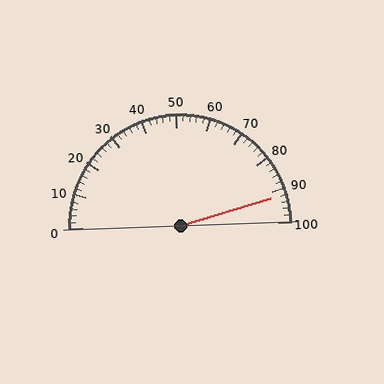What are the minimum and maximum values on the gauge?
The gauge ranges from 0 to 100.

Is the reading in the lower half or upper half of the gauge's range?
The reading is in the upper half of the range (0 to 100).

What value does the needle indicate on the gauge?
The needle indicates approximately 92.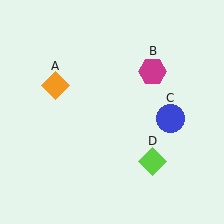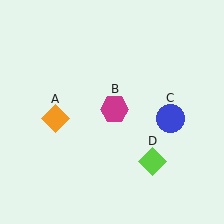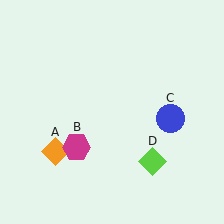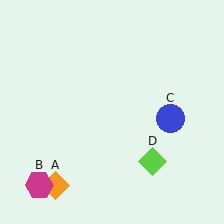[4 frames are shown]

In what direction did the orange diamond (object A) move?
The orange diamond (object A) moved down.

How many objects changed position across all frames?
2 objects changed position: orange diamond (object A), magenta hexagon (object B).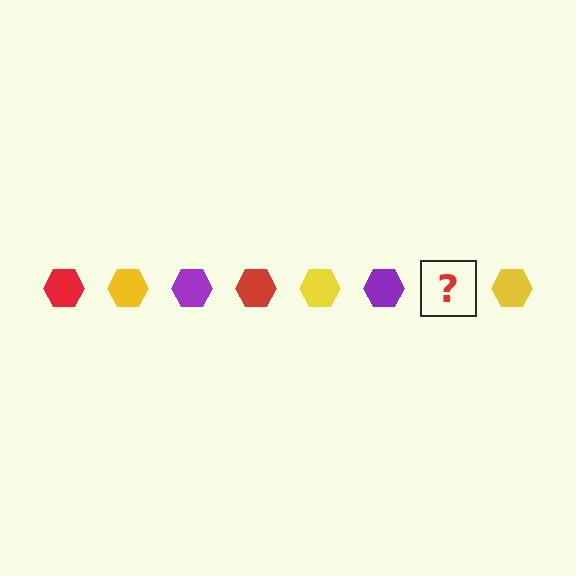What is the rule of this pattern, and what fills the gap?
The rule is that the pattern cycles through red, yellow, purple hexagons. The gap should be filled with a red hexagon.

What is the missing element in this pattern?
The missing element is a red hexagon.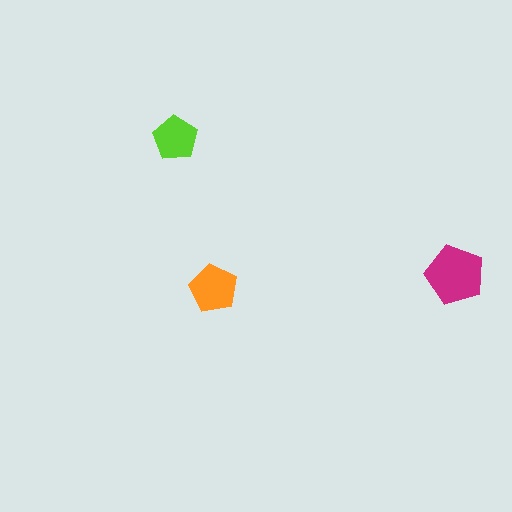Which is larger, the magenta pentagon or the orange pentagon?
The magenta one.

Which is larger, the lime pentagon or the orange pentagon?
The orange one.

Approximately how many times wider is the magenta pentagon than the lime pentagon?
About 1.5 times wider.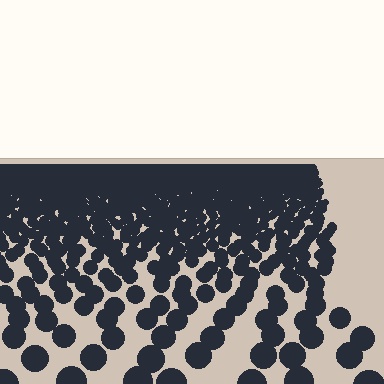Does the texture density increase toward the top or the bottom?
Density increases toward the top.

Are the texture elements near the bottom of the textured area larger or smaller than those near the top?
Larger. Near the bottom, elements are closer to the viewer and appear at a bigger on-screen size.